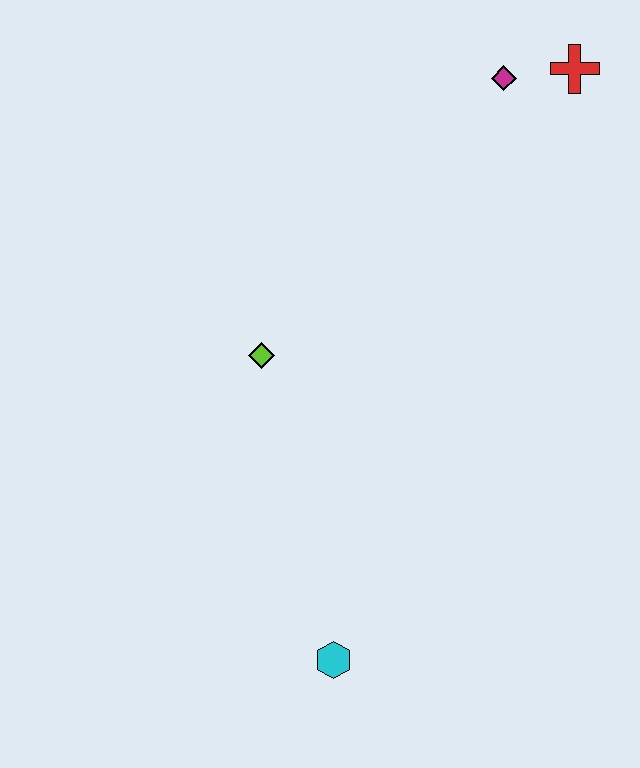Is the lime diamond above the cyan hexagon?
Yes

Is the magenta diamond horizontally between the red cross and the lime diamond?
Yes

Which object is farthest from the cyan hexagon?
The red cross is farthest from the cyan hexagon.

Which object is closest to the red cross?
The magenta diamond is closest to the red cross.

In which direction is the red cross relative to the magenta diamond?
The red cross is to the right of the magenta diamond.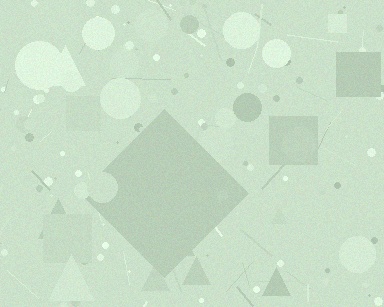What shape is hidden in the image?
A diamond is hidden in the image.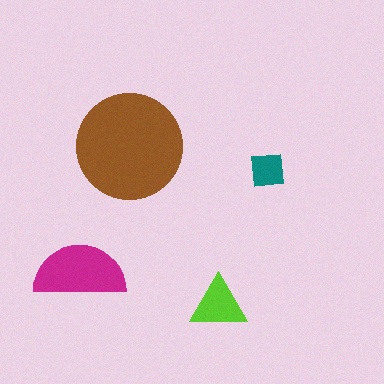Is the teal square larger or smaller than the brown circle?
Smaller.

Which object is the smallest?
The teal square.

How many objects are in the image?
There are 4 objects in the image.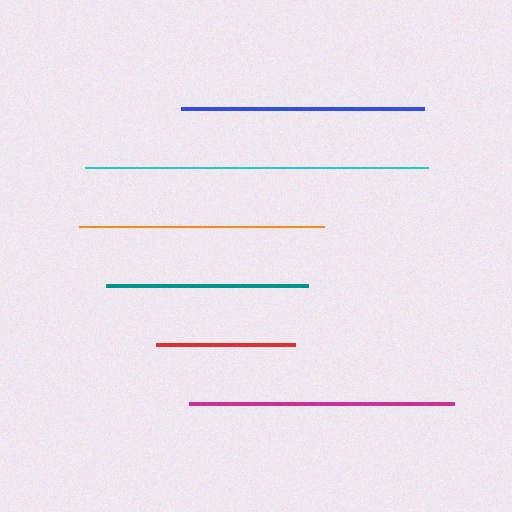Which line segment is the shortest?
The red line is the shortest at approximately 139 pixels.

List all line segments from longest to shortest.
From longest to shortest: cyan, magenta, orange, blue, teal, red.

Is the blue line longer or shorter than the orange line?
The orange line is longer than the blue line.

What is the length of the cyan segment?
The cyan segment is approximately 343 pixels long.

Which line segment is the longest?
The cyan line is the longest at approximately 343 pixels.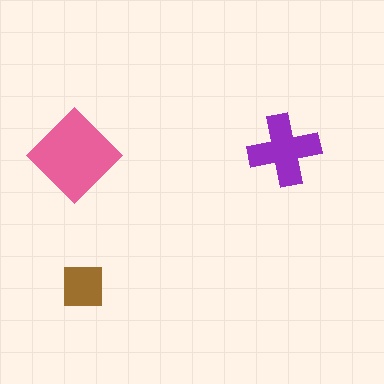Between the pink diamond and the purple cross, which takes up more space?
The pink diamond.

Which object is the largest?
The pink diamond.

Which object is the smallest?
The brown square.